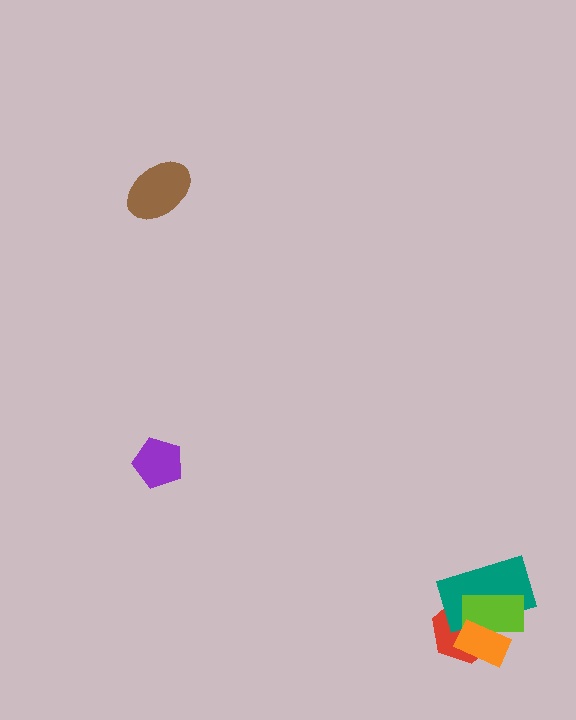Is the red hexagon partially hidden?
Yes, it is partially covered by another shape.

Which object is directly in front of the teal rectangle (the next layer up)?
The lime rectangle is directly in front of the teal rectangle.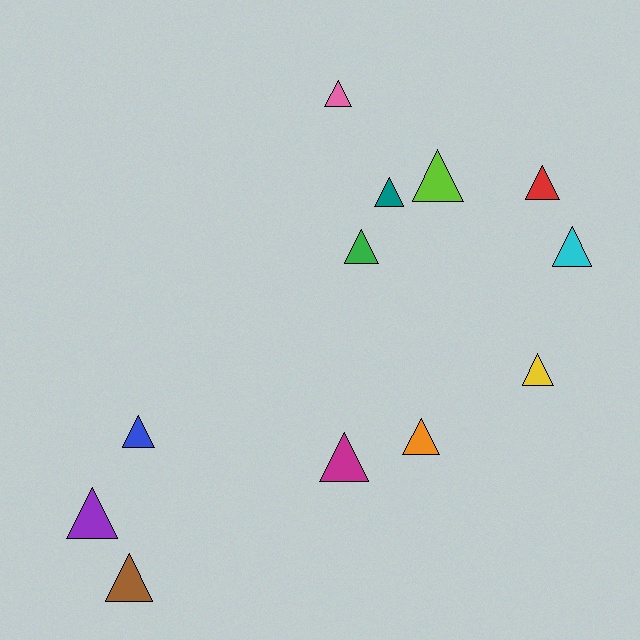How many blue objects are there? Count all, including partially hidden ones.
There is 1 blue object.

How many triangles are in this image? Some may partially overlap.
There are 12 triangles.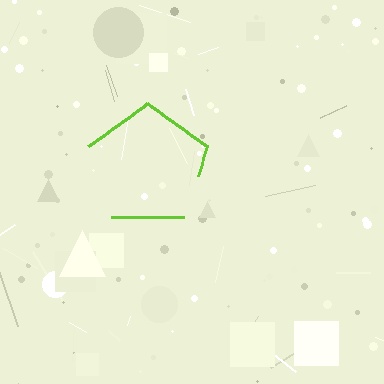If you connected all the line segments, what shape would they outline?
They would outline a pentagon.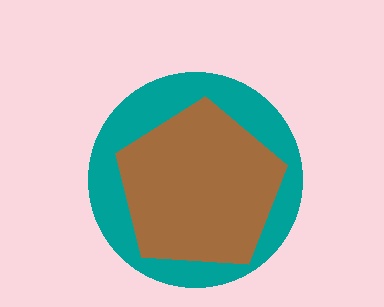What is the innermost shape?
The brown pentagon.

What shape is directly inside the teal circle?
The brown pentagon.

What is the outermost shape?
The teal circle.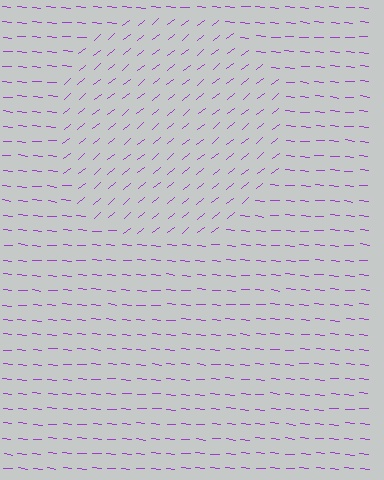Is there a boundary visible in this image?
Yes, there is a texture boundary formed by a change in line orientation.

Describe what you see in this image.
The image is filled with small purple line segments. A circle region in the image has lines oriented differently from the surrounding lines, creating a visible texture boundary.